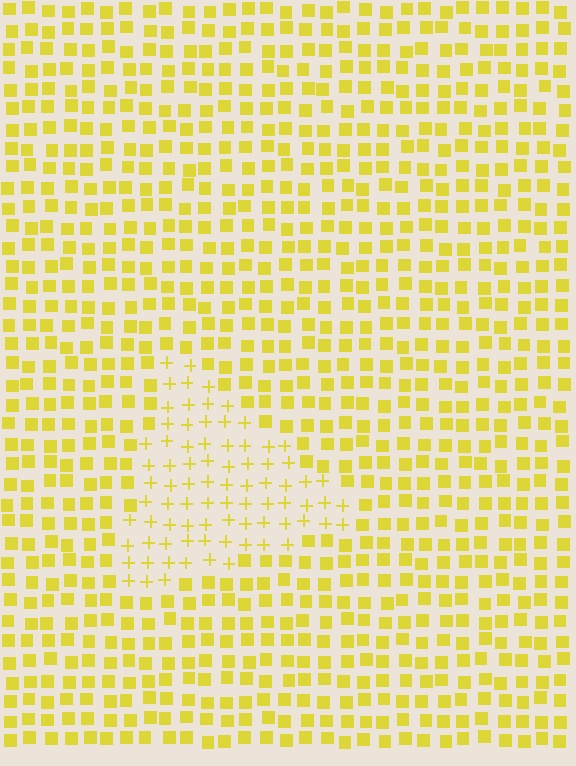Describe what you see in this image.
The image is filled with small yellow elements arranged in a uniform grid. A triangle-shaped region contains plus signs, while the surrounding area contains squares. The boundary is defined purely by the change in element shape.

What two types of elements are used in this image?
The image uses plus signs inside the triangle region and squares outside it.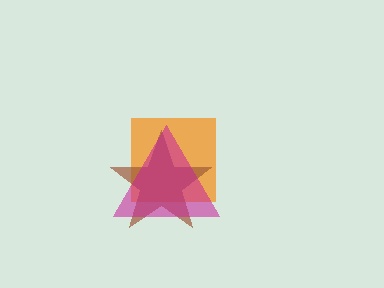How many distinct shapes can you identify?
There are 3 distinct shapes: an orange square, a brown star, a magenta triangle.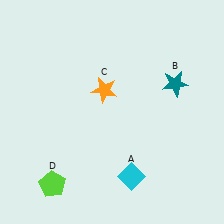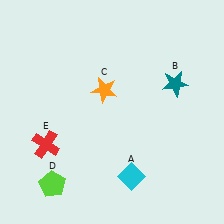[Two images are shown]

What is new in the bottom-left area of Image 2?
A red cross (E) was added in the bottom-left area of Image 2.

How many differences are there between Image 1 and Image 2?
There is 1 difference between the two images.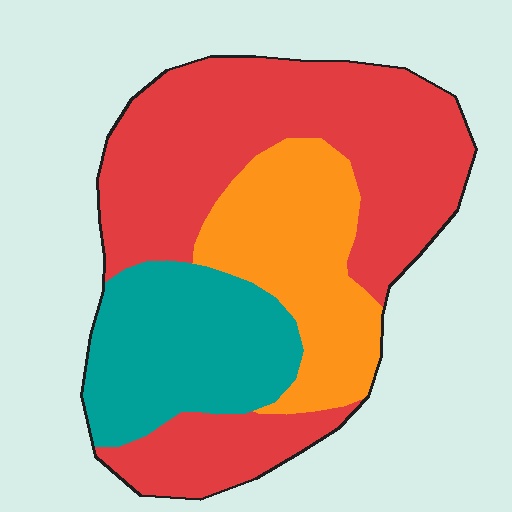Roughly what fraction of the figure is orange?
Orange covers 23% of the figure.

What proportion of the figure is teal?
Teal takes up about one quarter (1/4) of the figure.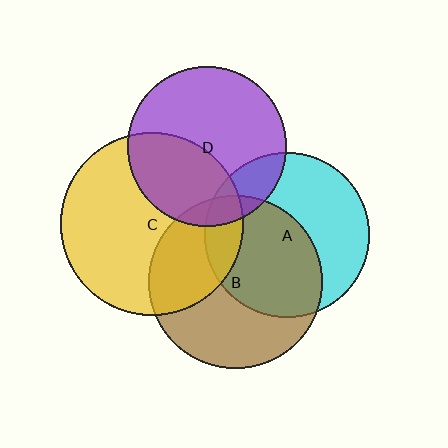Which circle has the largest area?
Circle C (yellow).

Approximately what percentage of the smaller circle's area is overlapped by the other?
Approximately 15%.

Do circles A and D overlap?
Yes.